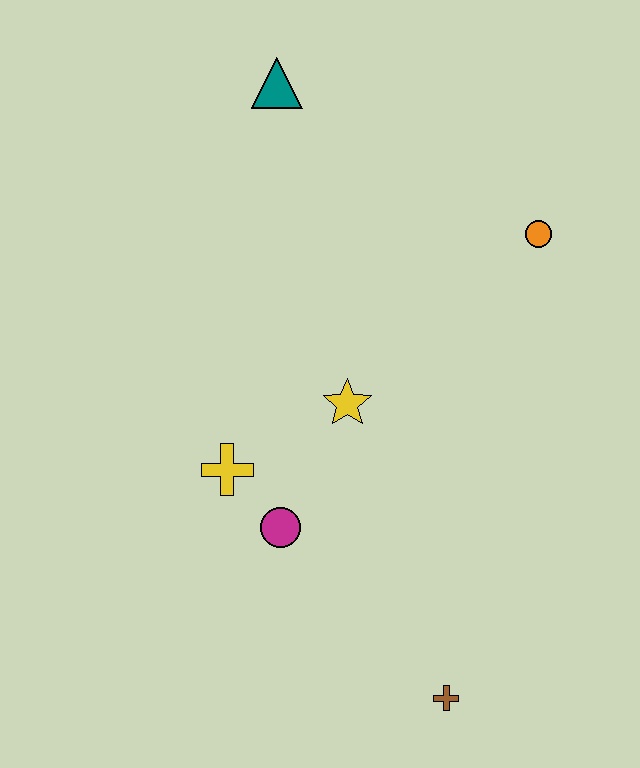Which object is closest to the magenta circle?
The yellow cross is closest to the magenta circle.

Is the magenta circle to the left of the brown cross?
Yes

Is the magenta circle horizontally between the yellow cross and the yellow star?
Yes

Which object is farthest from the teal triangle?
The brown cross is farthest from the teal triangle.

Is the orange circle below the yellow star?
No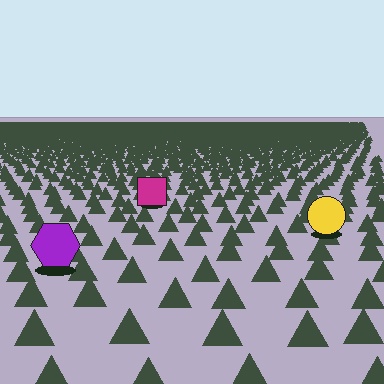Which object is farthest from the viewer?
The magenta square is farthest from the viewer. It appears smaller and the ground texture around it is denser.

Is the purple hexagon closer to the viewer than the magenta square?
Yes. The purple hexagon is closer — you can tell from the texture gradient: the ground texture is coarser near it.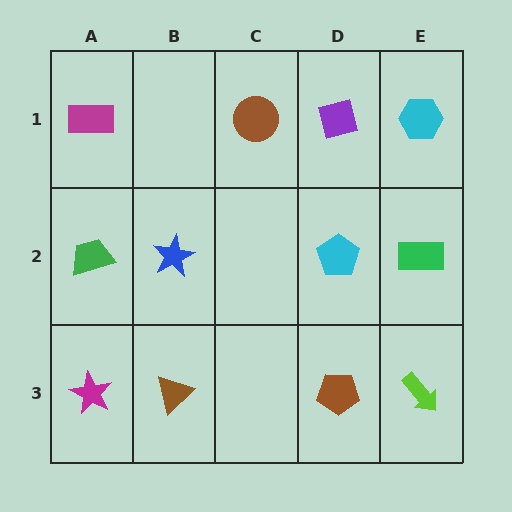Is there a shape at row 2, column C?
No, that cell is empty.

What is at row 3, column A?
A magenta star.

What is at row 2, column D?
A cyan pentagon.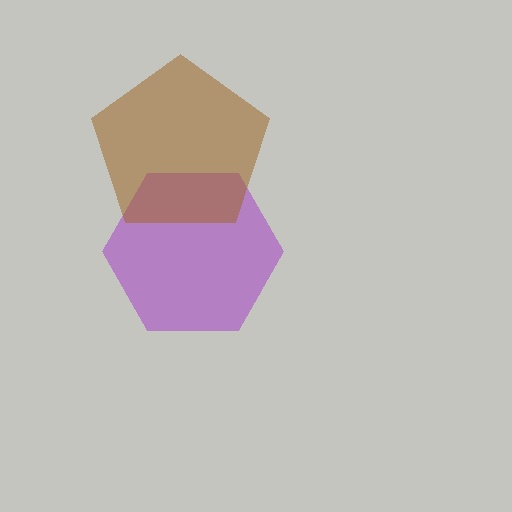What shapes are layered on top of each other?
The layered shapes are: a purple hexagon, a brown pentagon.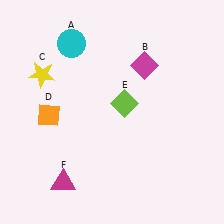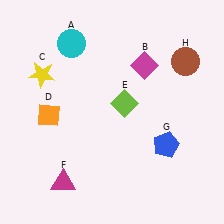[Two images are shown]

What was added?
A blue pentagon (G), a brown circle (H) were added in Image 2.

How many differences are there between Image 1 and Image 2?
There are 2 differences between the two images.